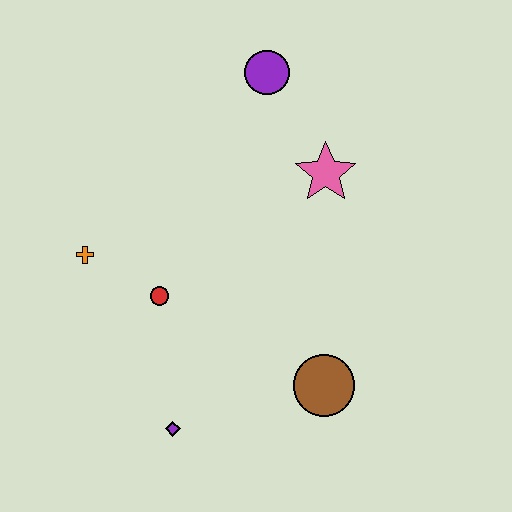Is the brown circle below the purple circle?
Yes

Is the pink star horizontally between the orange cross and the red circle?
No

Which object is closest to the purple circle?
The pink star is closest to the purple circle.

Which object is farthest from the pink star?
The purple diamond is farthest from the pink star.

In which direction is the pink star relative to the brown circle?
The pink star is above the brown circle.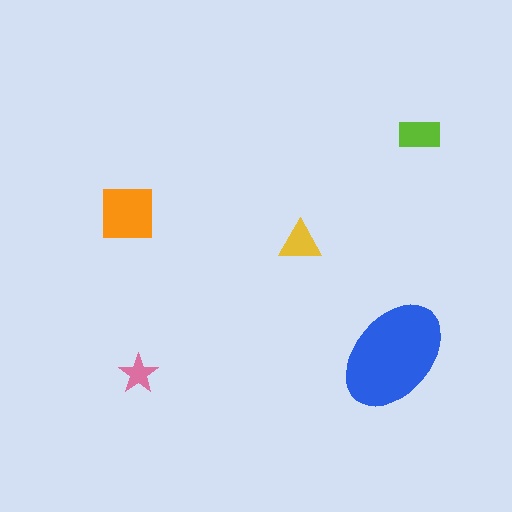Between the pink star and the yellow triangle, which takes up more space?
The yellow triangle.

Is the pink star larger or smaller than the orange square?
Smaller.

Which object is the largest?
The blue ellipse.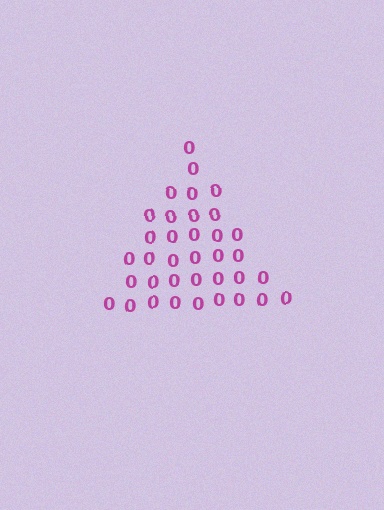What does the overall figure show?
The overall figure shows a triangle.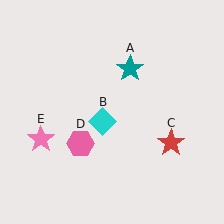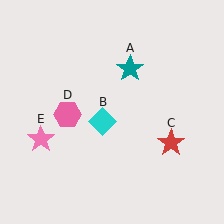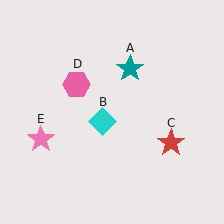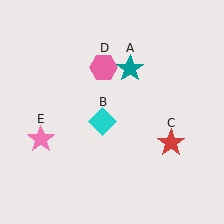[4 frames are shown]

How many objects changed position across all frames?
1 object changed position: pink hexagon (object D).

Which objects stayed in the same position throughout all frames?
Teal star (object A) and cyan diamond (object B) and red star (object C) and pink star (object E) remained stationary.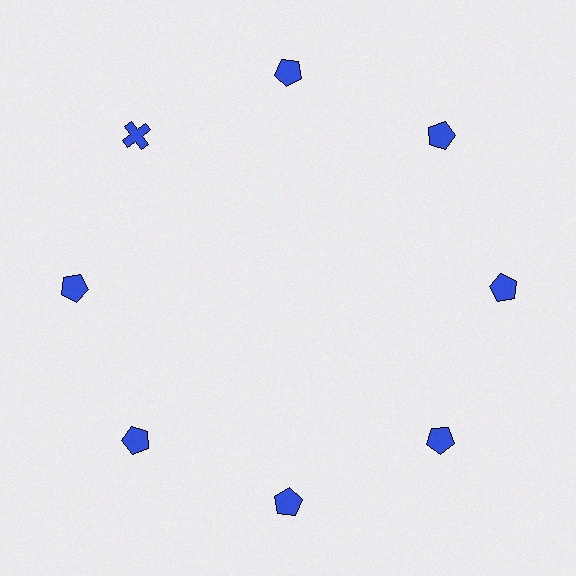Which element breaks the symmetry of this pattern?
The blue cross at roughly the 10 o'clock position breaks the symmetry. All other shapes are blue pentagons.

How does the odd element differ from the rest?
It has a different shape: cross instead of pentagon.